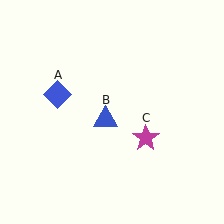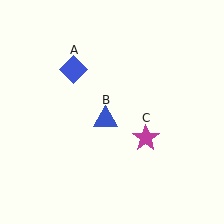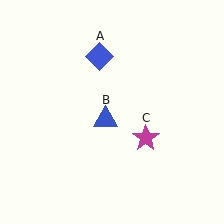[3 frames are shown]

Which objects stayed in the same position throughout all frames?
Blue triangle (object B) and magenta star (object C) remained stationary.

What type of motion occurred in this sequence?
The blue diamond (object A) rotated clockwise around the center of the scene.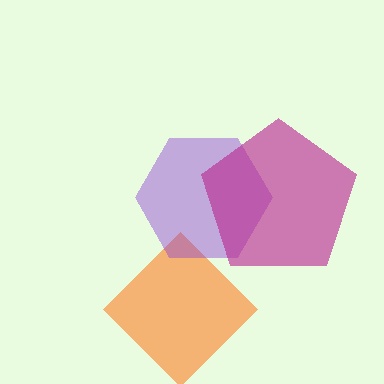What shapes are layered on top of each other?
The layered shapes are: an orange diamond, a purple hexagon, a magenta pentagon.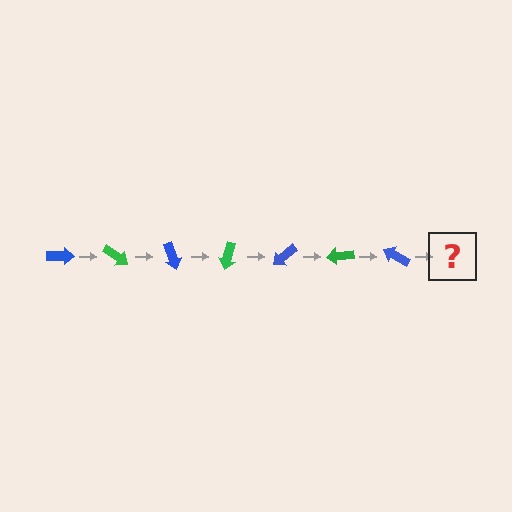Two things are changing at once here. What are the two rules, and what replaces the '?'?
The two rules are that it rotates 35 degrees each step and the color cycles through blue and green. The '?' should be a green arrow, rotated 245 degrees from the start.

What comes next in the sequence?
The next element should be a green arrow, rotated 245 degrees from the start.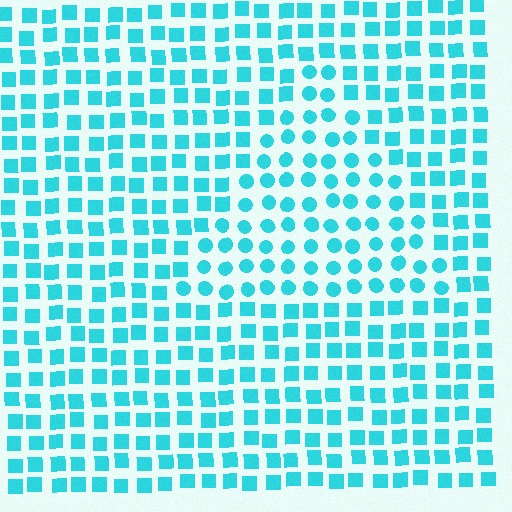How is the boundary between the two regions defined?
The boundary is defined by a change in element shape: circles inside vs. squares outside. All elements share the same color and spacing.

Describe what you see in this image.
The image is filled with small cyan elements arranged in a uniform grid. A triangle-shaped region contains circles, while the surrounding area contains squares. The boundary is defined purely by the change in element shape.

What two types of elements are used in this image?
The image uses circles inside the triangle region and squares outside it.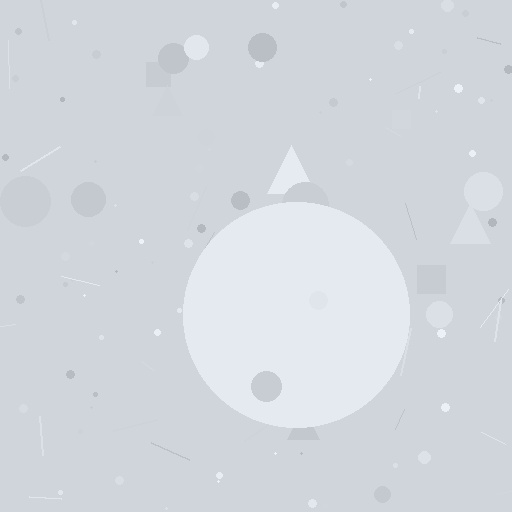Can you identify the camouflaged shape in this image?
The camouflaged shape is a circle.